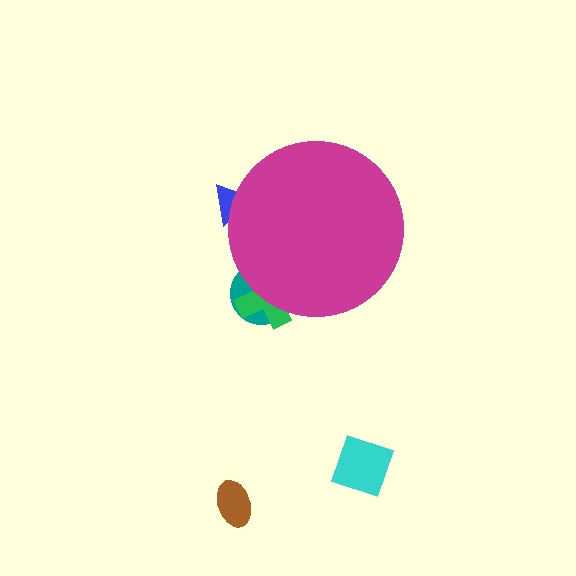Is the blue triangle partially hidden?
Yes, the blue triangle is partially hidden behind the magenta circle.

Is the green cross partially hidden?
Yes, the green cross is partially hidden behind the magenta circle.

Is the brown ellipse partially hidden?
No, the brown ellipse is fully visible.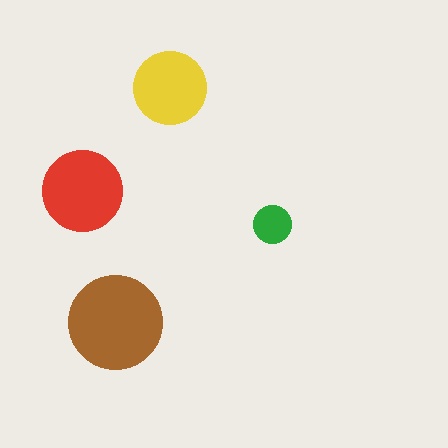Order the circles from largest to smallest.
the brown one, the red one, the yellow one, the green one.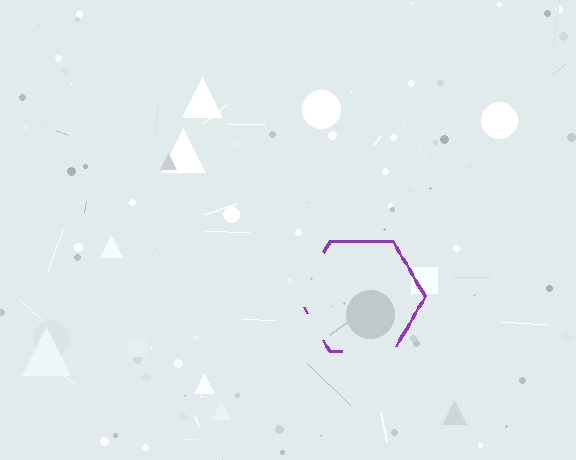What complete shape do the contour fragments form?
The contour fragments form a hexagon.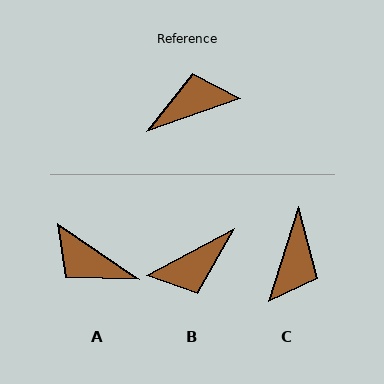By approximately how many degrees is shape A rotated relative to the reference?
Approximately 126 degrees counter-clockwise.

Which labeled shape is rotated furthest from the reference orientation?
B, about 171 degrees away.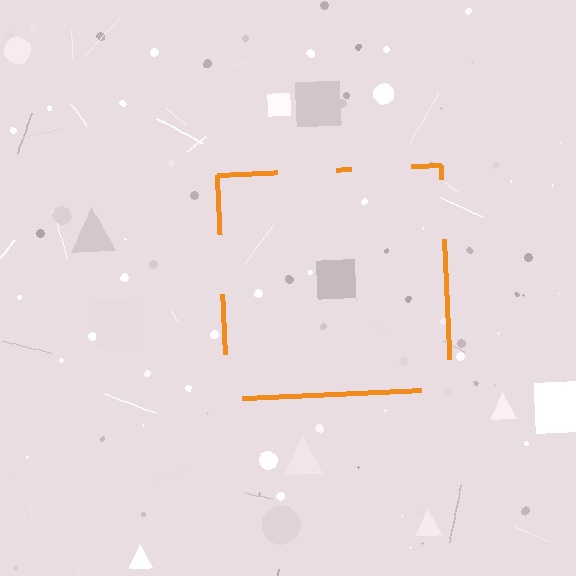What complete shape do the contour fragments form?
The contour fragments form a square.